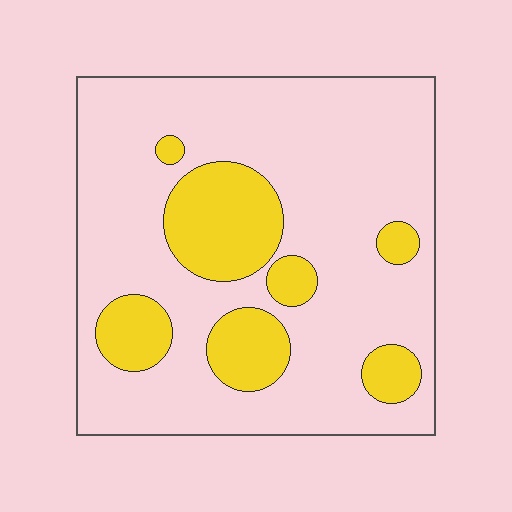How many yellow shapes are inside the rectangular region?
7.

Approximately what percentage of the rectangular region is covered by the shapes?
Approximately 20%.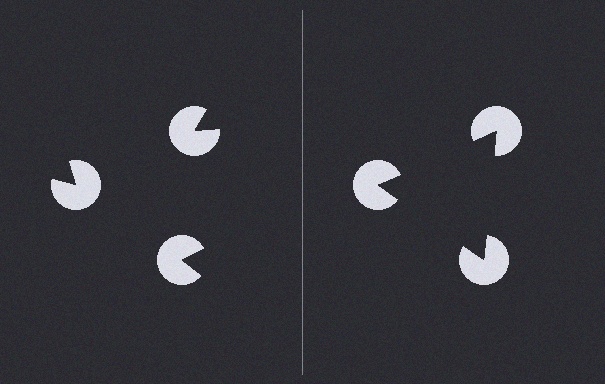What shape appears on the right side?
An illusory triangle.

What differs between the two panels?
The pac-man discs are positioned identically on both sides; only the wedge orientations differ. On the right they align to a triangle; on the left they are misaligned.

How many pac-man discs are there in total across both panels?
6 — 3 on each side.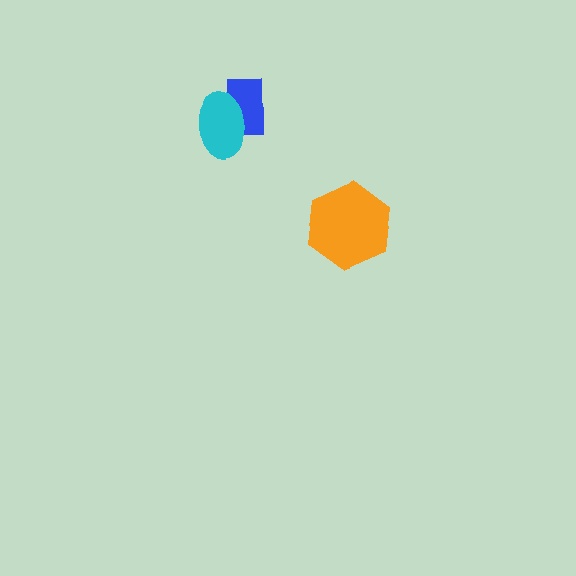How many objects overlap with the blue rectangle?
1 object overlaps with the blue rectangle.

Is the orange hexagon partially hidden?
No, no other shape covers it.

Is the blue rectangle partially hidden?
Yes, it is partially covered by another shape.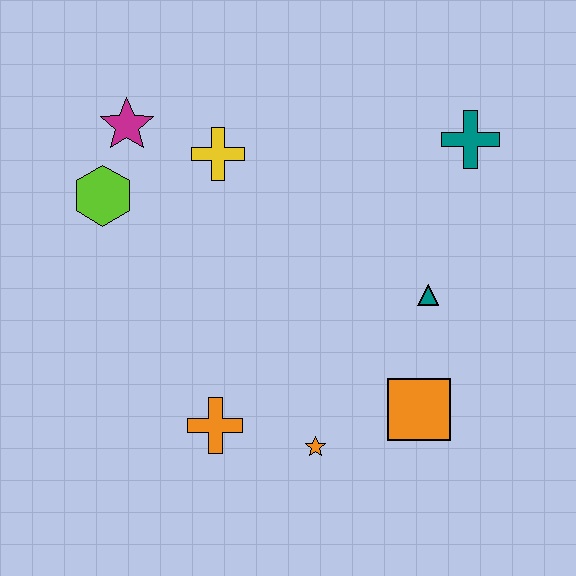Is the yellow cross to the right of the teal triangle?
No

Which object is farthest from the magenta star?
The orange square is farthest from the magenta star.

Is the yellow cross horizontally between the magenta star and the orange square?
Yes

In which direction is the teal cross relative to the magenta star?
The teal cross is to the right of the magenta star.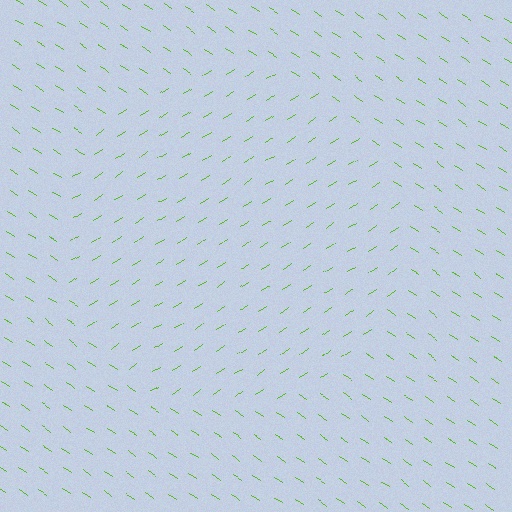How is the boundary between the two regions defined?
The boundary is defined purely by a change in line orientation (approximately 66 degrees difference). All lines are the same color and thickness.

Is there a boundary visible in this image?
Yes, there is a texture boundary formed by a change in line orientation.